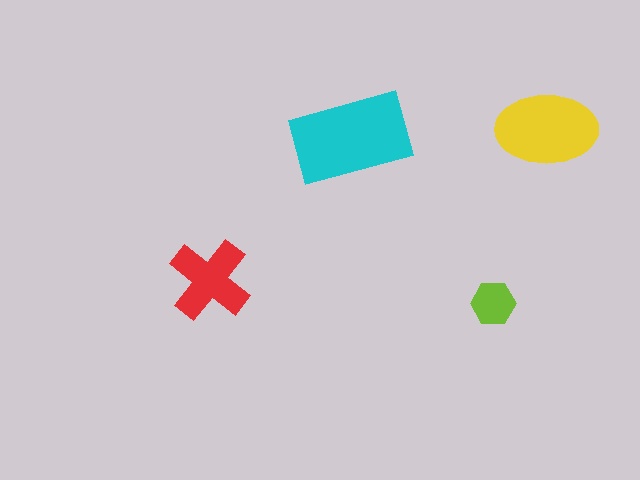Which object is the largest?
The cyan rectangle.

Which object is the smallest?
The lime hexagon.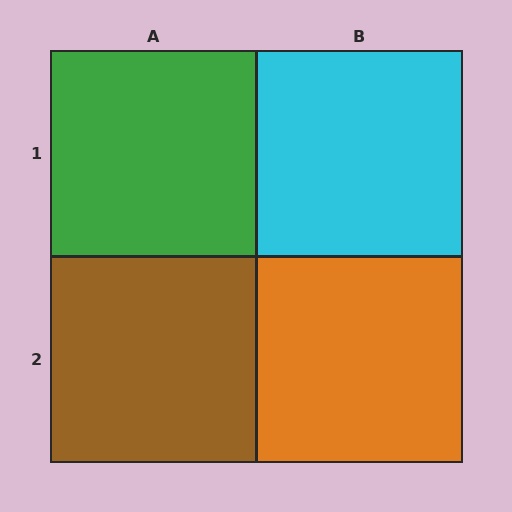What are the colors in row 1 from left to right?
Green, cyan.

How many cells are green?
1 cell is green.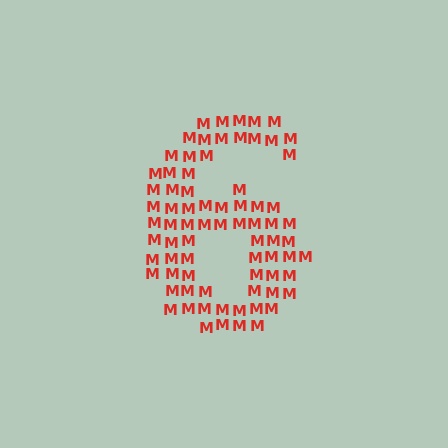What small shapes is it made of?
It is made of small letter M's.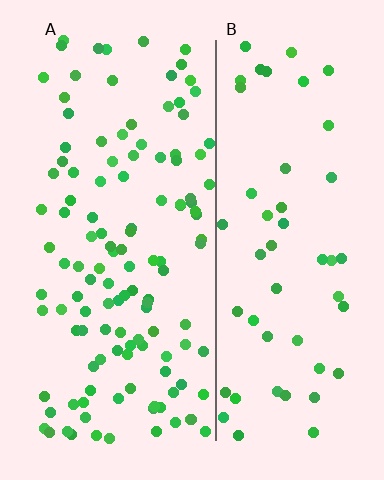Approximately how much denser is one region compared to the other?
Approximately 2.3× — region A over region B.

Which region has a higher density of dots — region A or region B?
A (the left).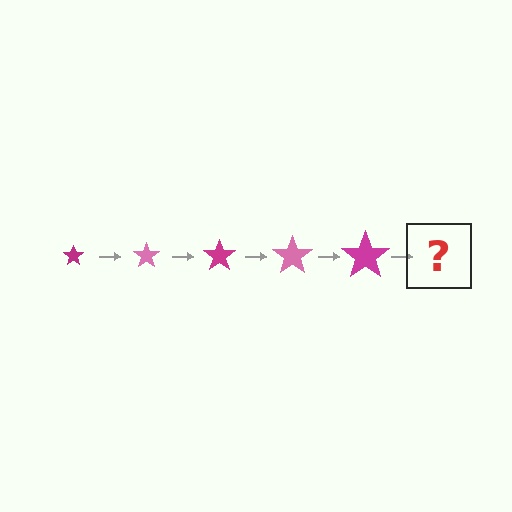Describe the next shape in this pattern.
It should be a pink star, larger than the previous one.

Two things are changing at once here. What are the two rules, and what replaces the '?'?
The two rules are that the star grows larger each step and the color cycles through magenta and pink. The '?' should be a pink star, larger than the previous one.